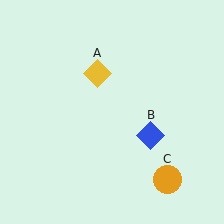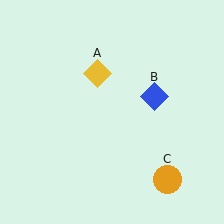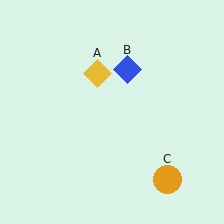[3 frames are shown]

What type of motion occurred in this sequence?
The blue diamond (object B) rotated counterclockwise around the center of the scene.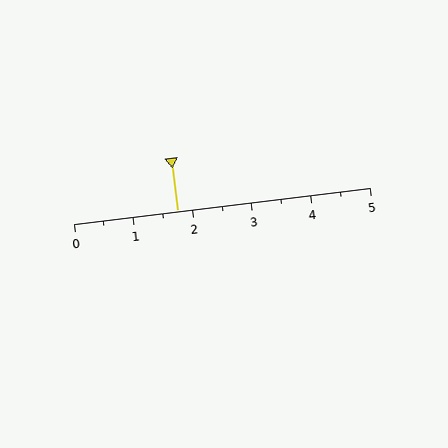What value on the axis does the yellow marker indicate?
The marker indicates approximately 1.8.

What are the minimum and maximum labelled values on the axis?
The axis runs from 0 to 5.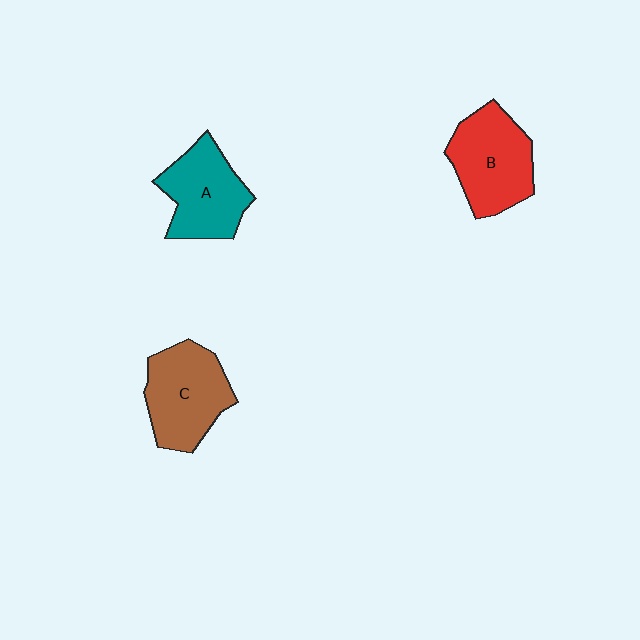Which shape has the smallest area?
Shape A (teal).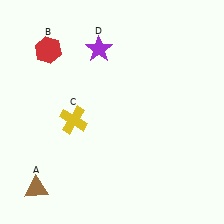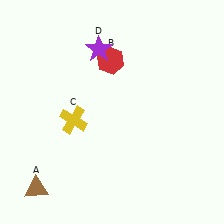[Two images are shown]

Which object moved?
The red hexagon (B) moved right.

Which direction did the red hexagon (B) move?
The red hexagon (B) moved right.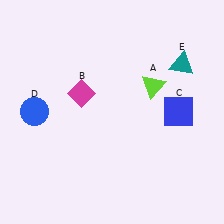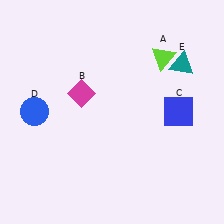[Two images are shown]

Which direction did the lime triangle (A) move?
The lime triangle (A) moved up.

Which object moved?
The lime triangle (A) moved up.